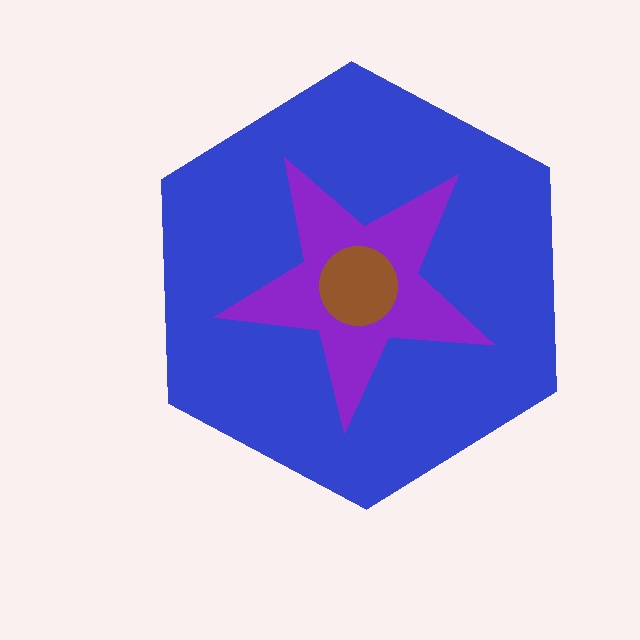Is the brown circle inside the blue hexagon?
Yes.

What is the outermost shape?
The blue hexagon.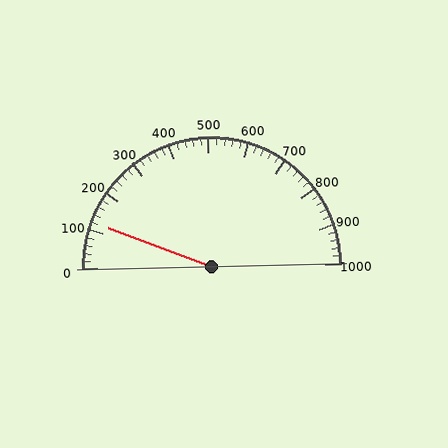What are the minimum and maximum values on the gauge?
The gauge ranges from 0 to 1000.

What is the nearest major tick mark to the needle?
The nearest major tick mark is 100.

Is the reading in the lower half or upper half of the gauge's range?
The reading is in the lower half of the range (0 to 1000).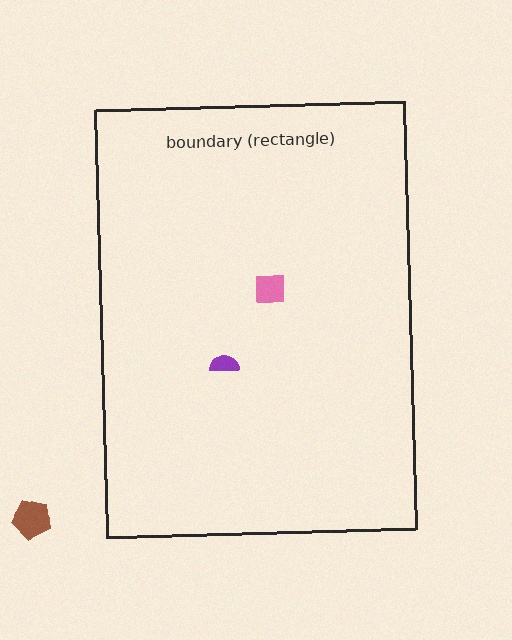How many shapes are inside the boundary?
2 inside, 1 outside.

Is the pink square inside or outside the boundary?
Inside.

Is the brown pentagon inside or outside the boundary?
Outside.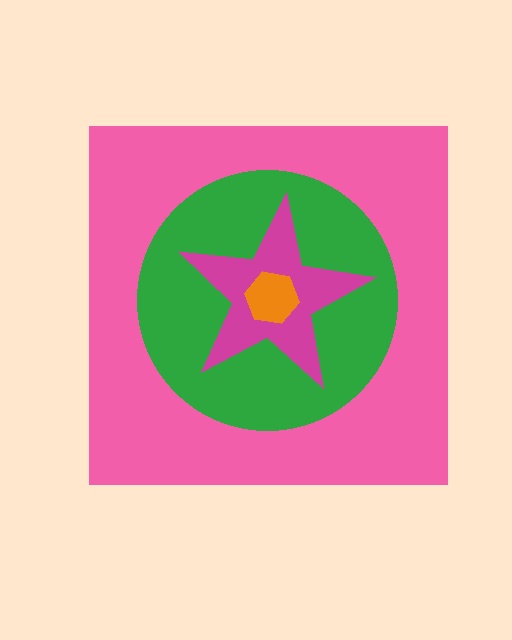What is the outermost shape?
The pink square.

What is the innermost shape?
The orange hexagon.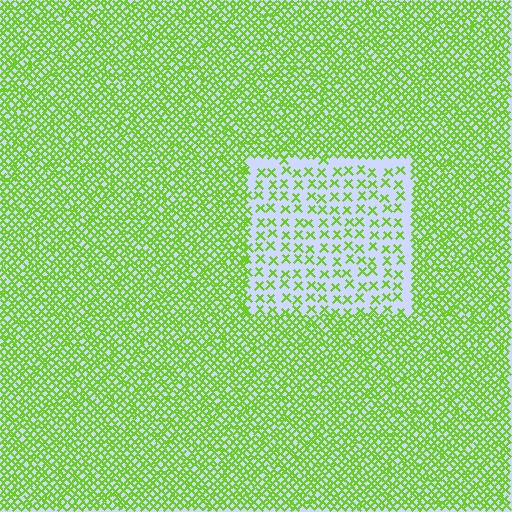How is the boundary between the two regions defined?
The boundary is defined by a change in element density (approximately 2.9x ratio). All elements are the same color, size, and shape.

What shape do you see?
I see a rectangle.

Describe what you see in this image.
The image contains small lime elements arranged at two different densities. A rectangle-shaped region is visible where the elements are less densely packed than the surrounding area.